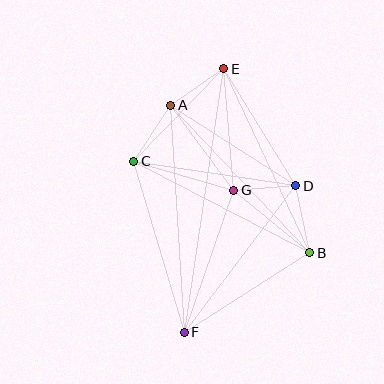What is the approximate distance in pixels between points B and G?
The distance between B and G is approximately 98 pixels.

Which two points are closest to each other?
Points D and G are closest to each other.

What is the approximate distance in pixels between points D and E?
The distance between D and E is approximately 138 pixels.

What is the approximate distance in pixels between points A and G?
The distance between A and G is approximately 106 pixels.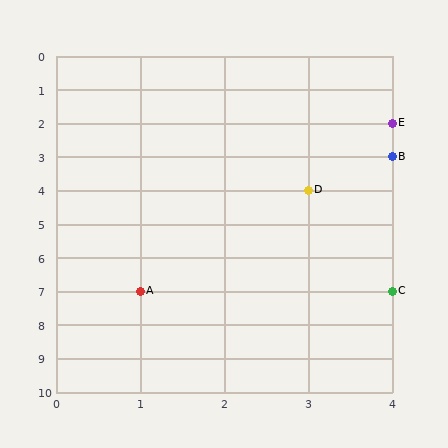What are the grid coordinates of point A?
Point A is at grid coordinates (1, 7).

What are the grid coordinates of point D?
Point D is at grid coordinates (3, 4).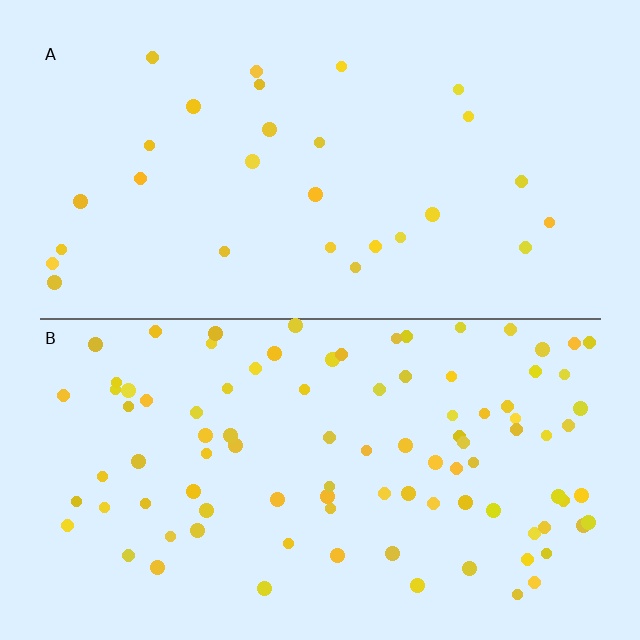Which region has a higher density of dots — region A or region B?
B (the bottom).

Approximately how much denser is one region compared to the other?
Approximately 3.4× — region B over region A.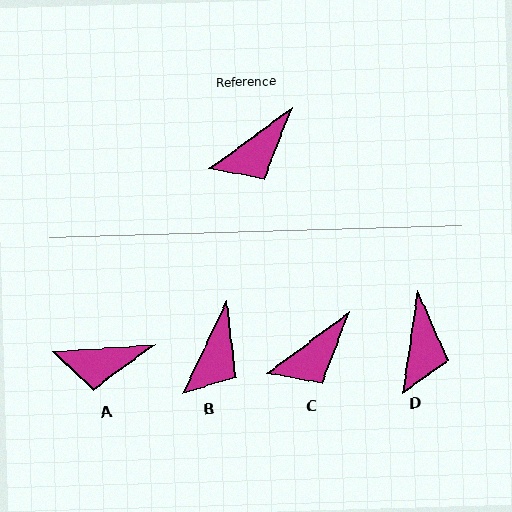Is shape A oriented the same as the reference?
No, it is off by about 33 degrees.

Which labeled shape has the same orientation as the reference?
C.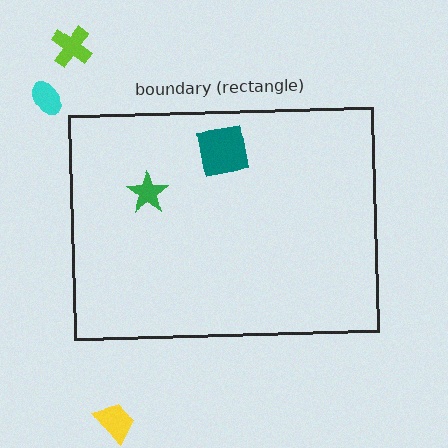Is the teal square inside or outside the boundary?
Inside.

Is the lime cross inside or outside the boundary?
Outside.